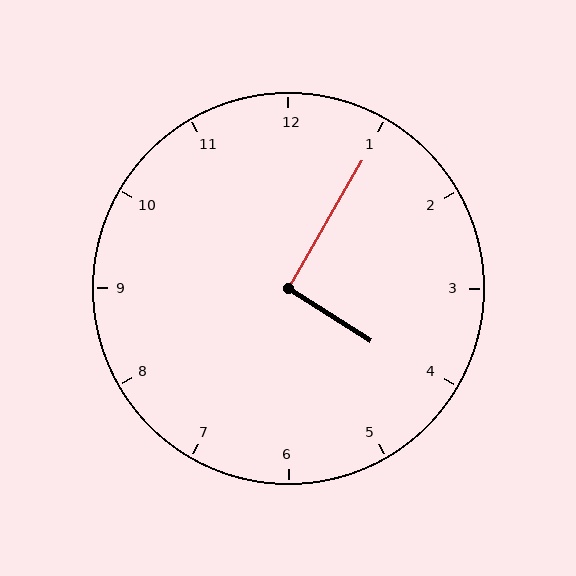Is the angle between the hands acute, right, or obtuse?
It is right.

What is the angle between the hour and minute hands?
Approximately 92 degrees.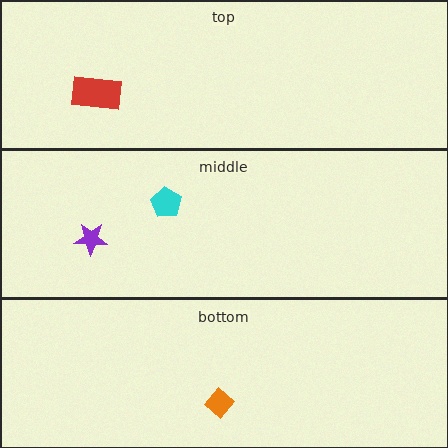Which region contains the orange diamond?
The bottom region.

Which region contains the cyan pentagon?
The middle region.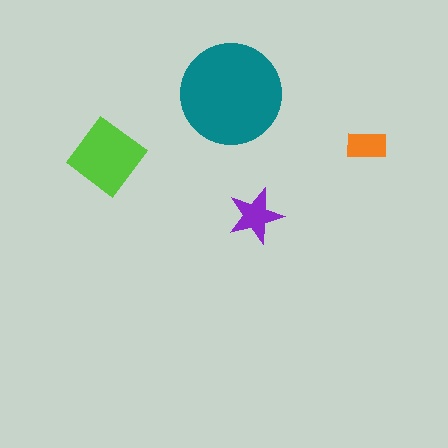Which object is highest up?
The teal circle is topmost.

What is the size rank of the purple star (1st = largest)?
3rd.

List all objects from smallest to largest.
The orange rectangle, the purple star, the lime diamond, the teal circle.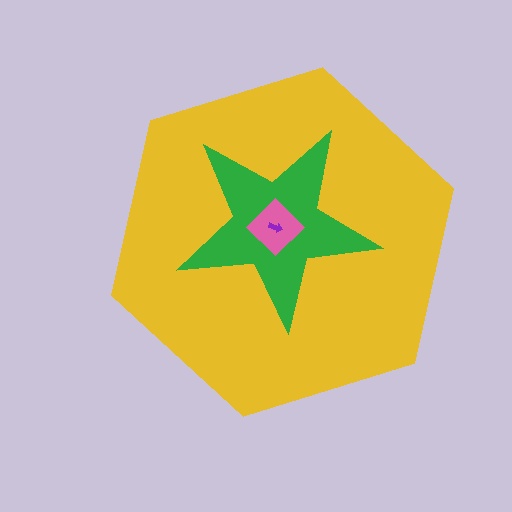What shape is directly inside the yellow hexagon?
The green star.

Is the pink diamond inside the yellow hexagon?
Yes.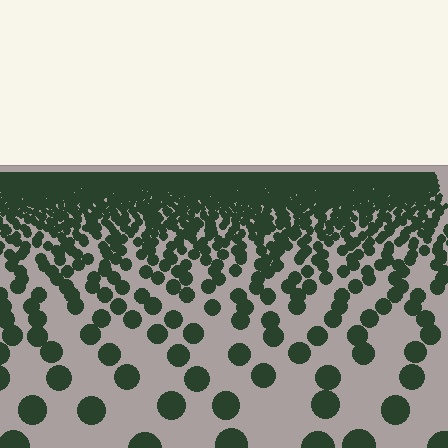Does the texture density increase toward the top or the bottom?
Density increases toward the top.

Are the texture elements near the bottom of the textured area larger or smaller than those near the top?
Larger. Near the bottom, elements are closer to the viewer and appear at a bigger on-screen size.